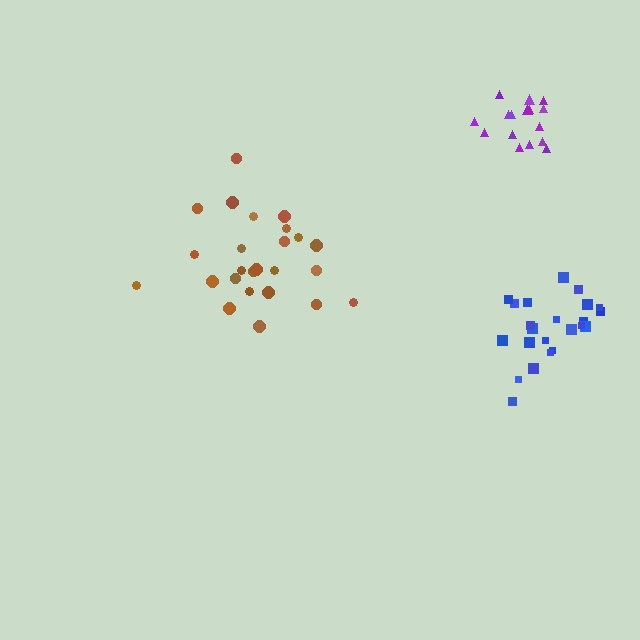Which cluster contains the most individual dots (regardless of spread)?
Brown (25).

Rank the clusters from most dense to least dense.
blue, purple, brown.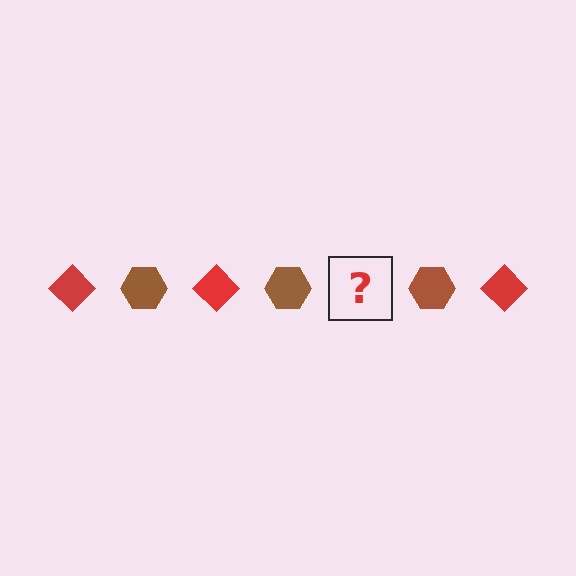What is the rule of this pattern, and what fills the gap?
The rule is that the pattern alternates between red diamond and brown hexagon. The gap should be filled with a red diamond.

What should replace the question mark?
The question mark should be replaced with a red diamond.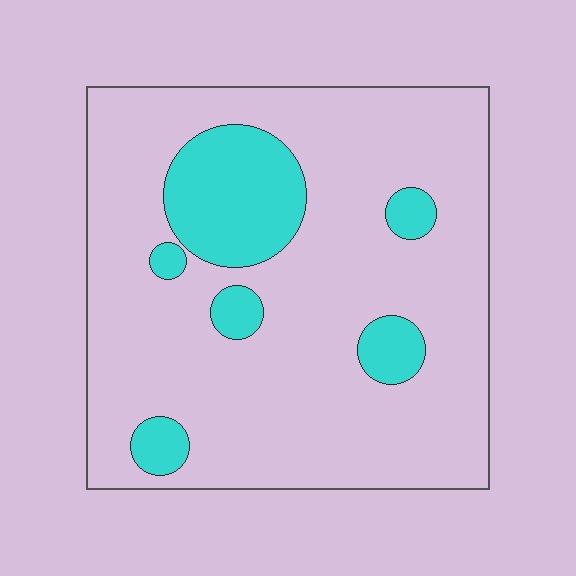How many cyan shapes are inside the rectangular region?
6.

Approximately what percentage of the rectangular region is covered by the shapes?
Approximately 15%.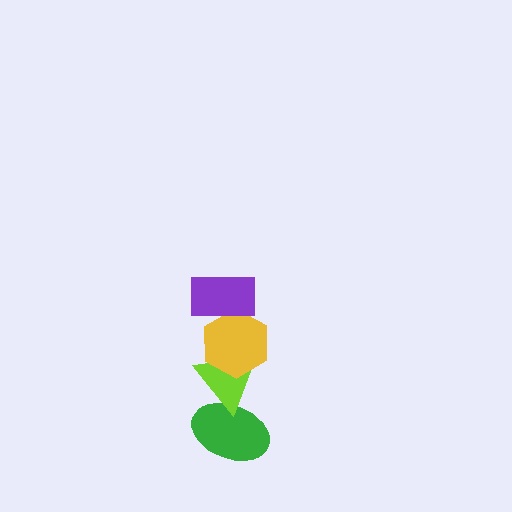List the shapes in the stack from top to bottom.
From top to bottom: the purple rectangle, the yellow hexagon, the lime triangle, the green ellipse.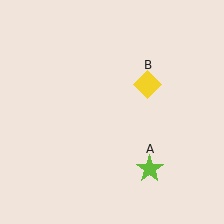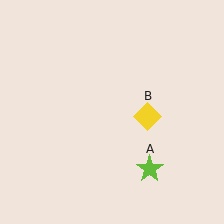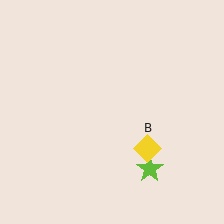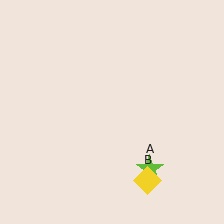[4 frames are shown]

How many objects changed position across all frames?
1 object changed position: yellow diamond (object B).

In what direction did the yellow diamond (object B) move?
The yellow diamond (object B) moved down.